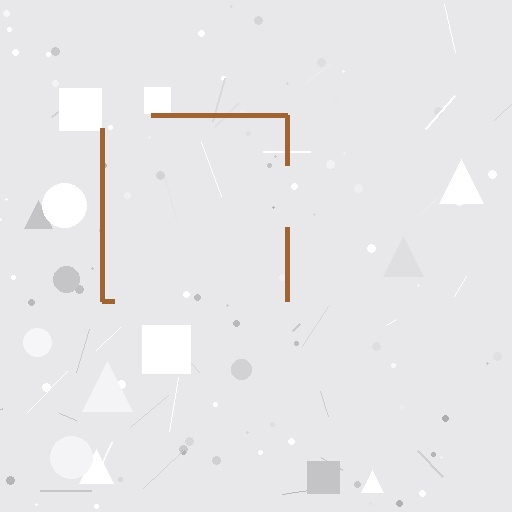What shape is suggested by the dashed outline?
The dashed outline suggests a square.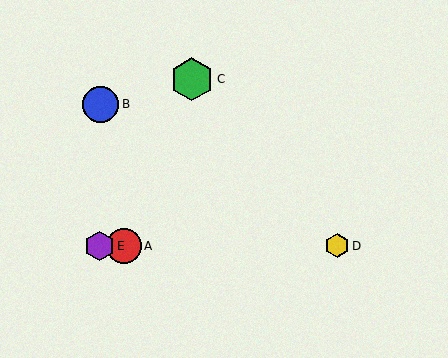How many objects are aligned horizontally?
3 objects (A, D, E) are aligned horizontally.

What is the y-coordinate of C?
Object C is at y≈79.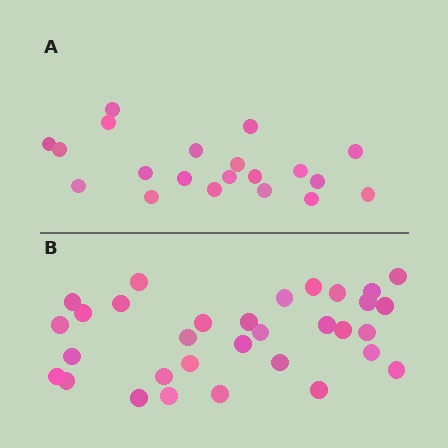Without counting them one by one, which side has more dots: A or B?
Region B (the bottom region) has more dots.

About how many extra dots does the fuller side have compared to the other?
Region B has roughly 12 or so more dots than region A.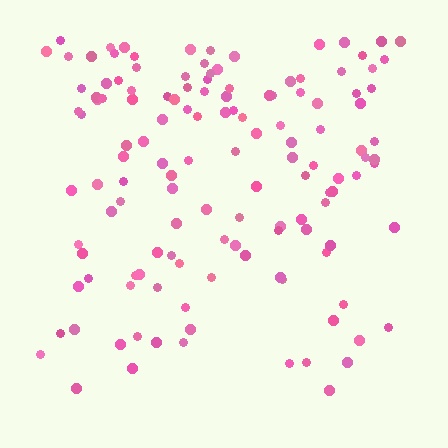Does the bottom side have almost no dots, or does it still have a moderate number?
Still a moderate number, just noticeably fewer than the top.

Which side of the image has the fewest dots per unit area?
The bottom.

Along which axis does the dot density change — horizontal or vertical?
Vertical.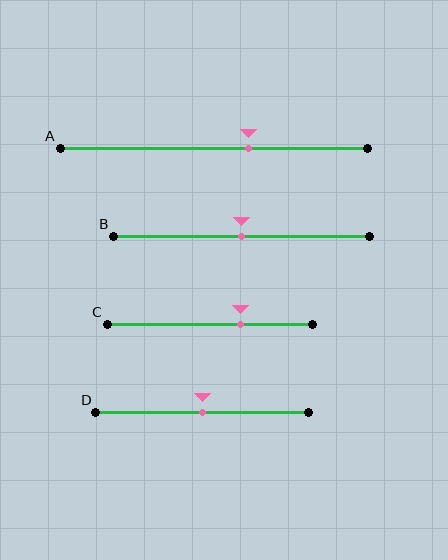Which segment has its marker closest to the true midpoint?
Segment B has its marker closest to the true midpoint.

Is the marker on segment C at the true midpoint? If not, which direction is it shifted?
No, the marker on segment C is shifted to the right by about 15% of the segment length.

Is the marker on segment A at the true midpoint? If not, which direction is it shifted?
No, the marker on segment A is shifted to the right by about 11% of the segment length.